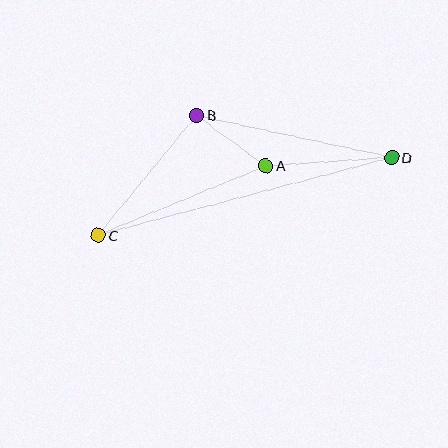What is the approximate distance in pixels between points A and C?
The distance between A and C is approximately 181 pixels.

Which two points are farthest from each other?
Points C and D are farthest from each other.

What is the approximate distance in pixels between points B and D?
The distance between B and D is approximately 200 pixels.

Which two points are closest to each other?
Points A and B are closest to each other.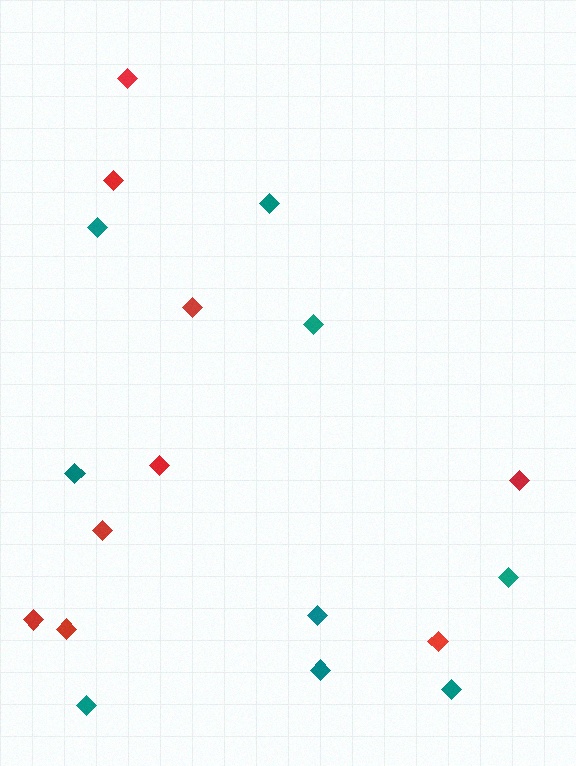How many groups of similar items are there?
There are 2 groups: one group of red diamonds (9) and one group of teal diamonds (9).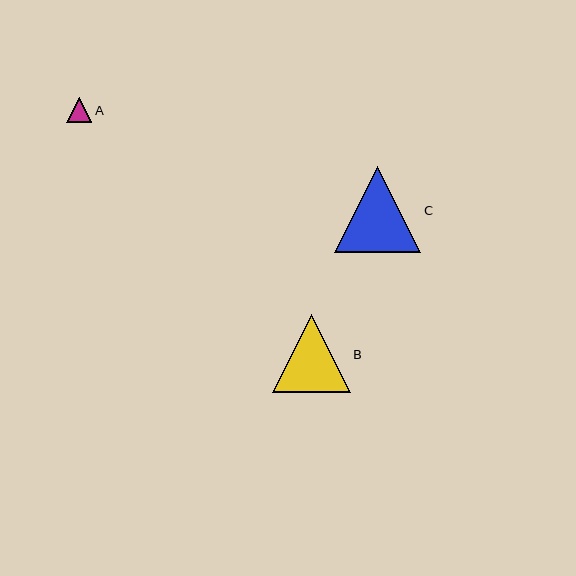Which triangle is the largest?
Triangle C is the largest with a size of approximately 86 pixels.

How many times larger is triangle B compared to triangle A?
Triangle B is approximately 3.1 times the size of triangle A.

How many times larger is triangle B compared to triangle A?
Triangle B is approximately 3.1 times the size of triangle A.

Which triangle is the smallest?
Triangle A is the smallest with a size of approximately 25 pixels.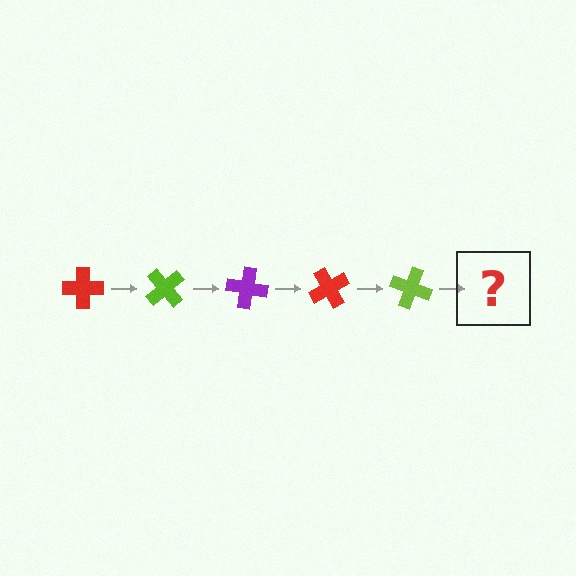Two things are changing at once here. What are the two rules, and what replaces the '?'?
The two rules are that it rotates 50 degrees each step and the color cycles through red, lime, and purple. The '?' should be a purple cross, rotated 250 degrees from the start.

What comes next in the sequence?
The next element should be a purple cross, rotated 250 degrees from the start.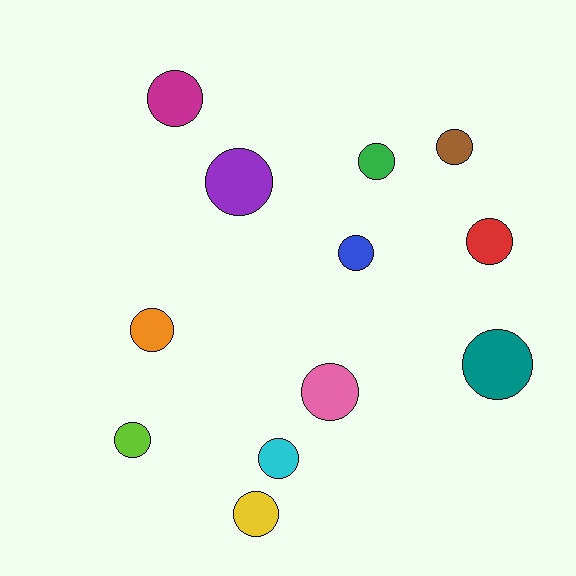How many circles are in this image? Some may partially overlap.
There are 12 circles.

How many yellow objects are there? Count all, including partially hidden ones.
There is 1 yellow object.